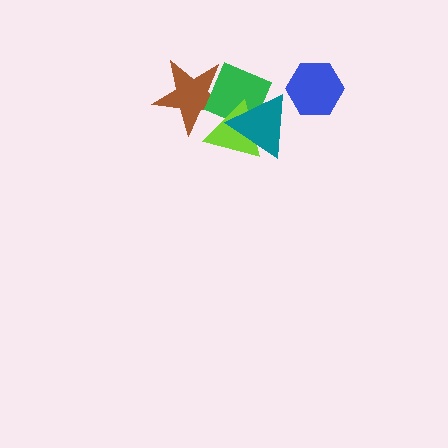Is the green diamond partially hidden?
Yes, it is partially covered by another shape.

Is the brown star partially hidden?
Yes, it is partially covered by another shape.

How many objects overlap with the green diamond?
3 objects overlap with the green diamond.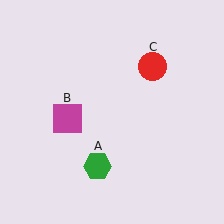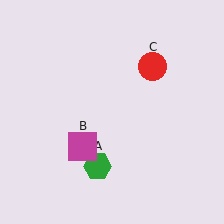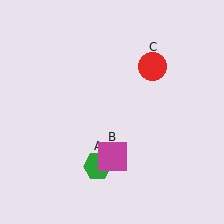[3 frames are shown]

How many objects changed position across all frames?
1 object changed position: magenta square (object B).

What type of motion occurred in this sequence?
The magenta square (object B) rotated counterclockwise around the center of the scene.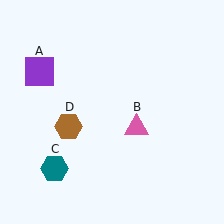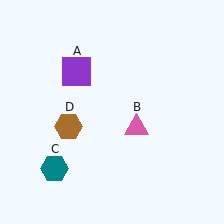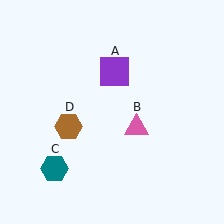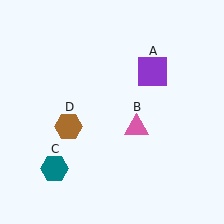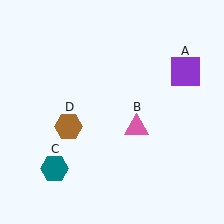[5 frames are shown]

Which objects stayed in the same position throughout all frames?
Pink triangle (object B) and teal hexagon (object C) and brown hexagon (object D) remained stationary.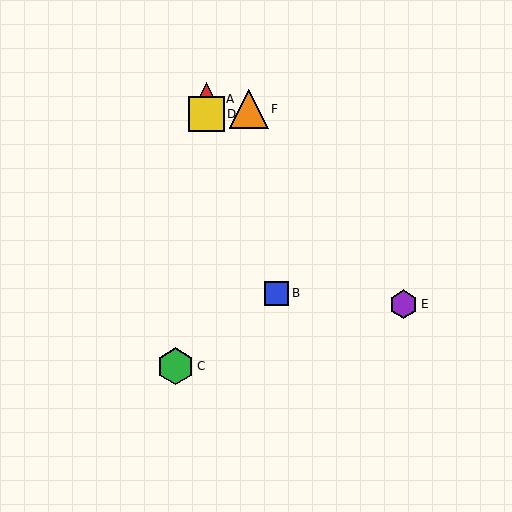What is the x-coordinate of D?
Object D is at x≈206.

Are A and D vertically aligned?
Yes, both are at x≈206.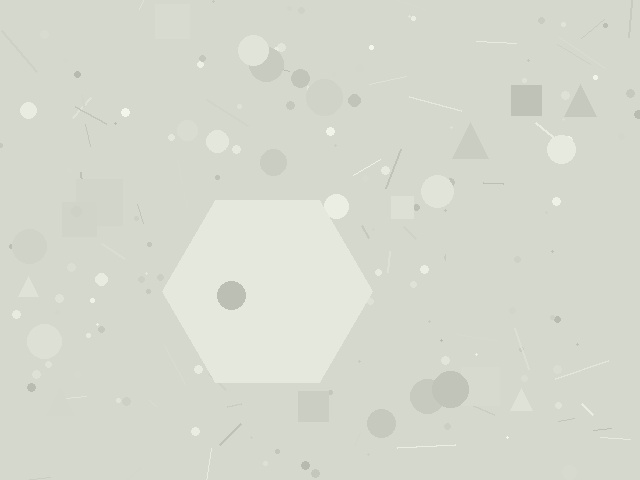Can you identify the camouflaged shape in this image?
The camouflaged shape is a hexagon.